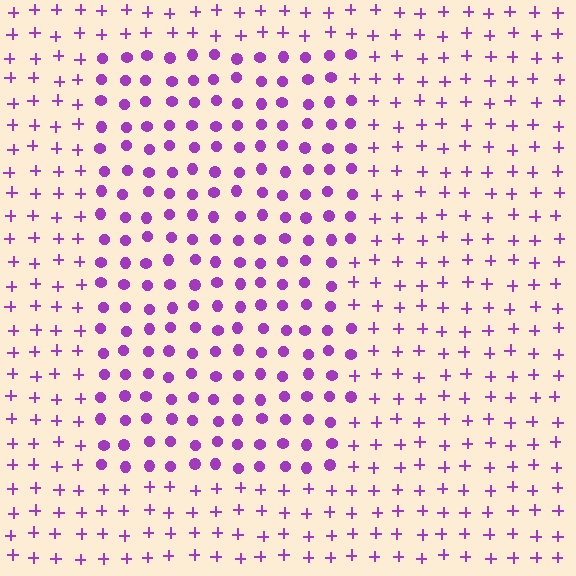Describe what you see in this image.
The image is filled with small purple elements arranged in a uniform grid. A rectangle-shaped region contains circles, while the surrounding area contains plus signs. The boundary is defined purely by the change in element shape.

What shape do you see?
I see a rectangle.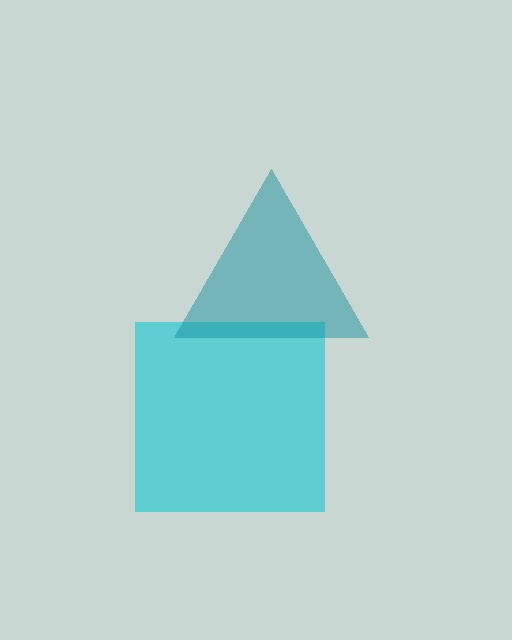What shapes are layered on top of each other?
The layered shapes are: a cyan square, a teal triangle.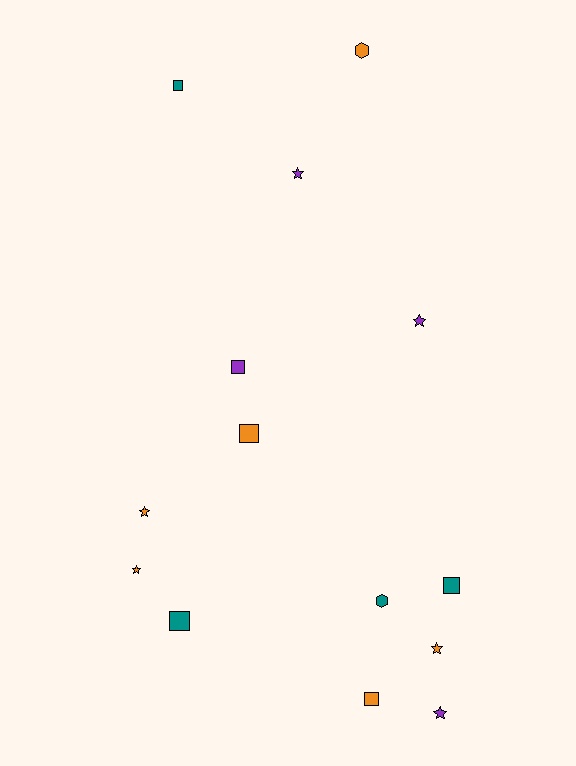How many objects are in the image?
There are 14 objects.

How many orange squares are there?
There are 2 orange squares.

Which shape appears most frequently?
Square, with 6 objects.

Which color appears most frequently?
Orange, with 6 objects.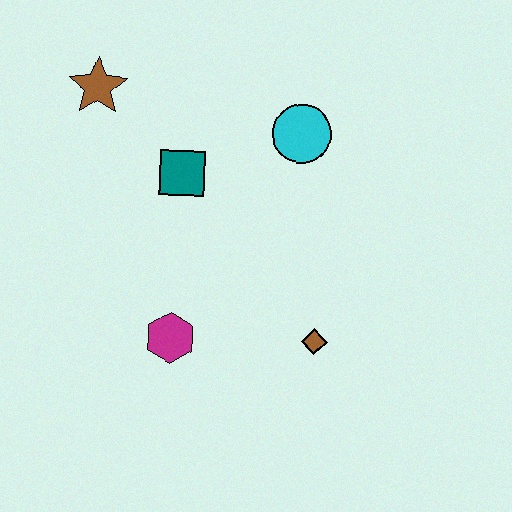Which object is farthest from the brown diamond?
The brown star is farthest from the brown diamond.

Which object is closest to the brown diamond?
The magenta hexagon is closest to the brown diamond.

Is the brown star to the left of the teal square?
Yes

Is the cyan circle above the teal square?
Yes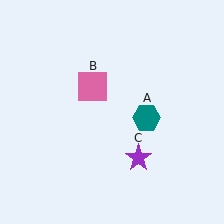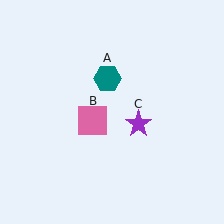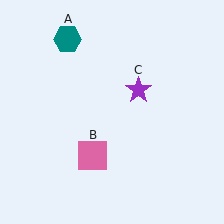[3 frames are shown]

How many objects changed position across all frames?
3 objects changed position: teal hexagon (object A), pink square (object B), purple star (object C).